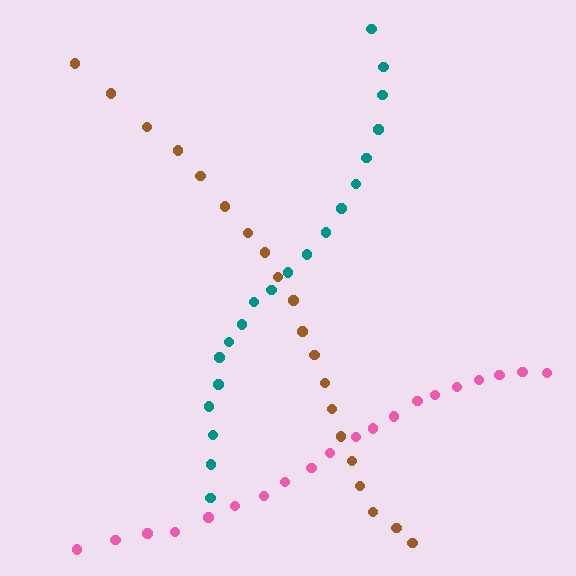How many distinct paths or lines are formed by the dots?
There are 3 distinct paths.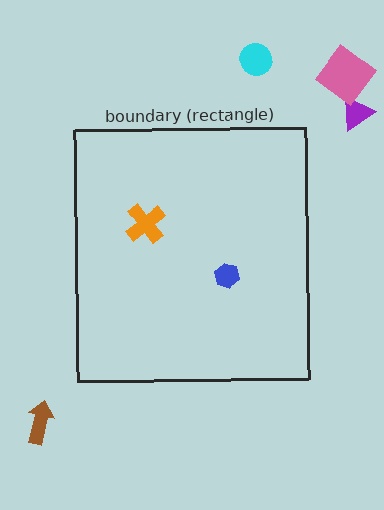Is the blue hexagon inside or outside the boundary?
Inside.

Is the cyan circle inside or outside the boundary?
Outside.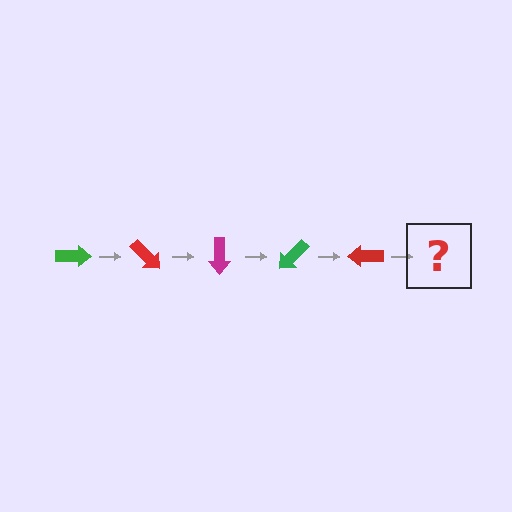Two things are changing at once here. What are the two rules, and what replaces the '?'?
The two rules are that it rotates 45 degrees each step and the color cycles through green, red, and magenta. The '?' should be a magenta arrow, rotated 225 degrees from the start.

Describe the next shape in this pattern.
It should be a magenta arrow, rotated 225 degrees from the start.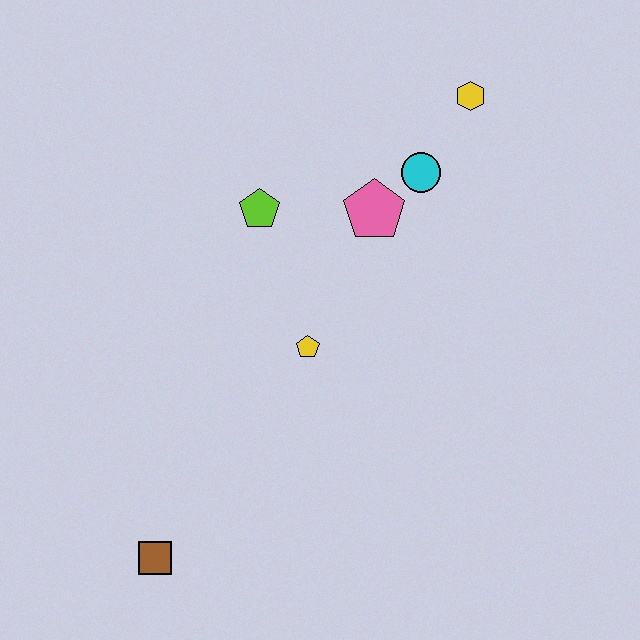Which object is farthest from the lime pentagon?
The brown square is farthest from the lime pentagon.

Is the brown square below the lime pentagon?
Yes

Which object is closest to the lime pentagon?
The pink pentagon is closest to the lime pentagon.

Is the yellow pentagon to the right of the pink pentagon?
No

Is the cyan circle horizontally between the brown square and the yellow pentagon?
No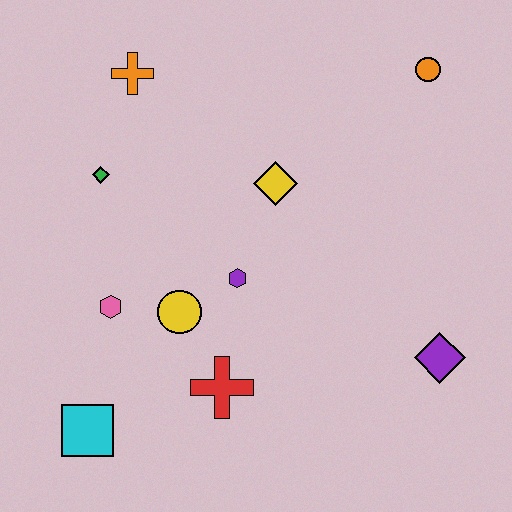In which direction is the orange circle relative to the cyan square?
The orange circle is above the cyan square.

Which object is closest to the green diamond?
The orange cross is closest to the green diamond.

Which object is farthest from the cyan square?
The orange circle is farthest from the cyan square.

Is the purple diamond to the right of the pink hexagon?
Yes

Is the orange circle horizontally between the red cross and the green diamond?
No